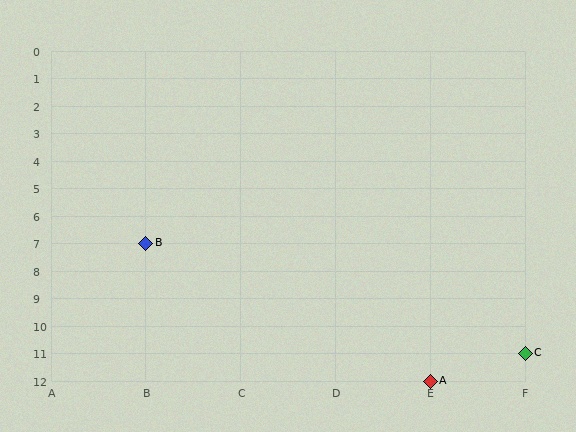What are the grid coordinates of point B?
Point B is at grid coordinates (B, 7).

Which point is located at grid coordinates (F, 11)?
Point C is at (F, 11).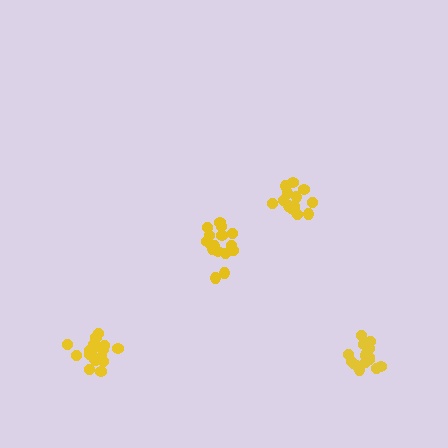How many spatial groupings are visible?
There are 4 spatial groupings.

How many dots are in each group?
Group 1: 16 dots, Group 2: 19 dots, Group 3: 13 dots, Group 4: 15 dots (63 total).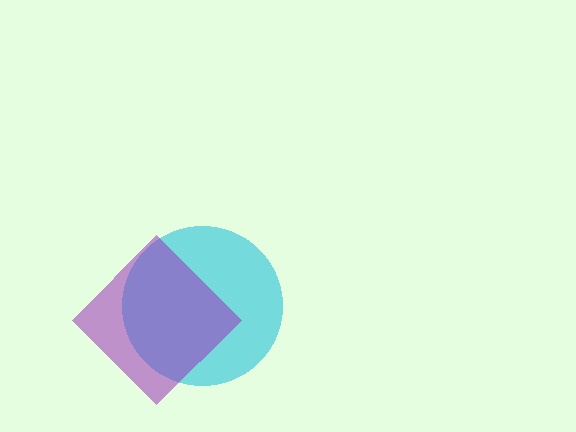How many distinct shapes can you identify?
There are 2 distinct shapes: a cyan circle, a purple diamond.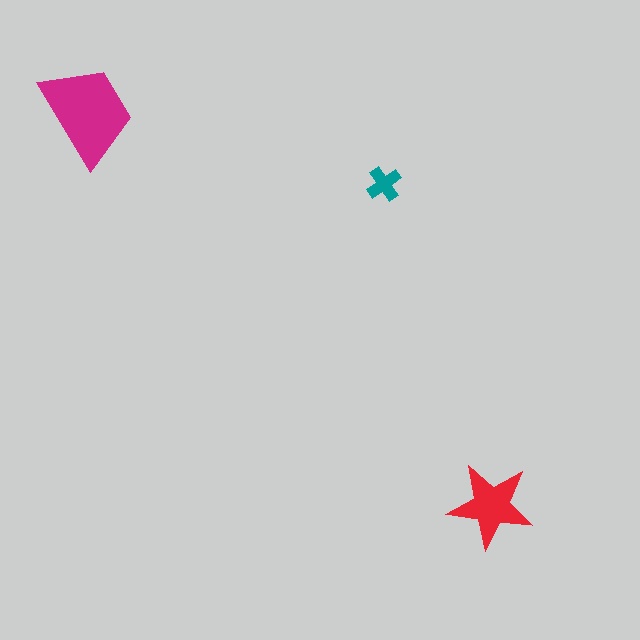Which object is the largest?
The magenta trapezoid.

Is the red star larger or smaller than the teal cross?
Larger.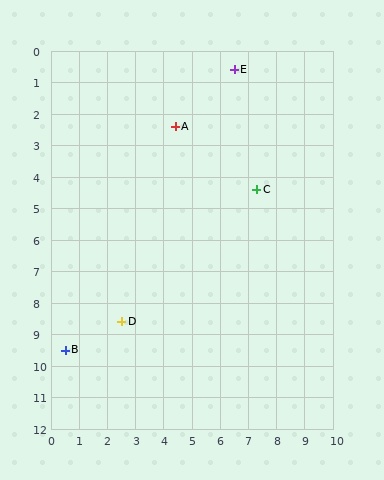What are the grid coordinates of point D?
Point D is at approximately (2.5, 8.6).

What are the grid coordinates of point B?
Point B is at approximately (0.5, 9.5).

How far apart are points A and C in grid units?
Points A and C are about 3.5 grid units apart.